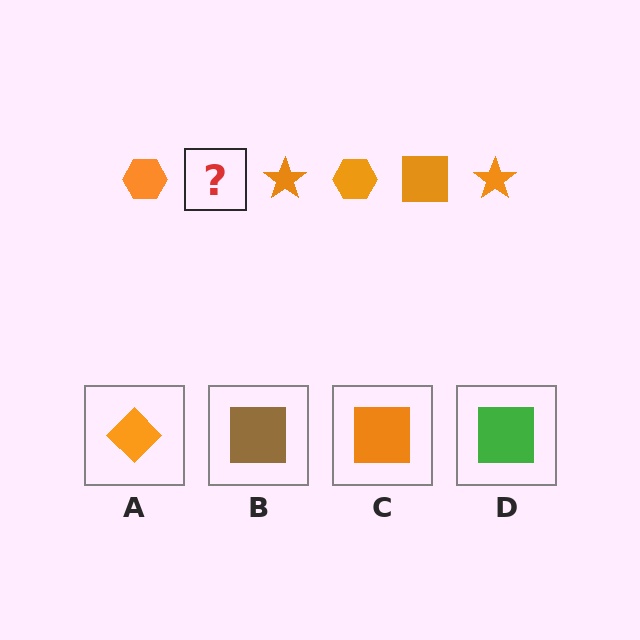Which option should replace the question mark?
Option C.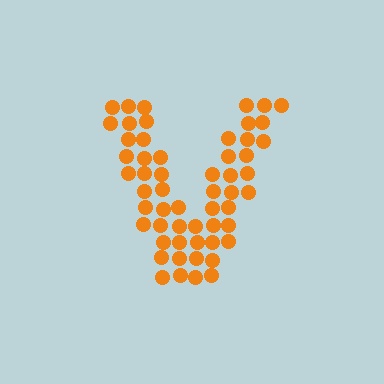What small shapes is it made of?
It is made of small circles.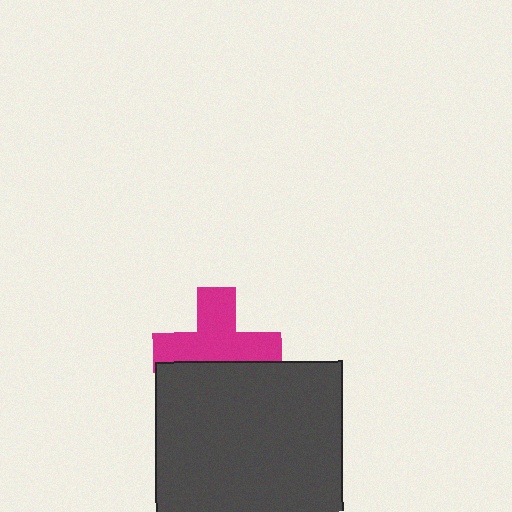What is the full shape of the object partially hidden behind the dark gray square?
The partially hidden object is a magenta cross.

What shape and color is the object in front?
The object in front is a dark gray square.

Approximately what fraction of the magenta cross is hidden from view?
Roughly 35% of the magenta cross is hidden behind the dark gray square.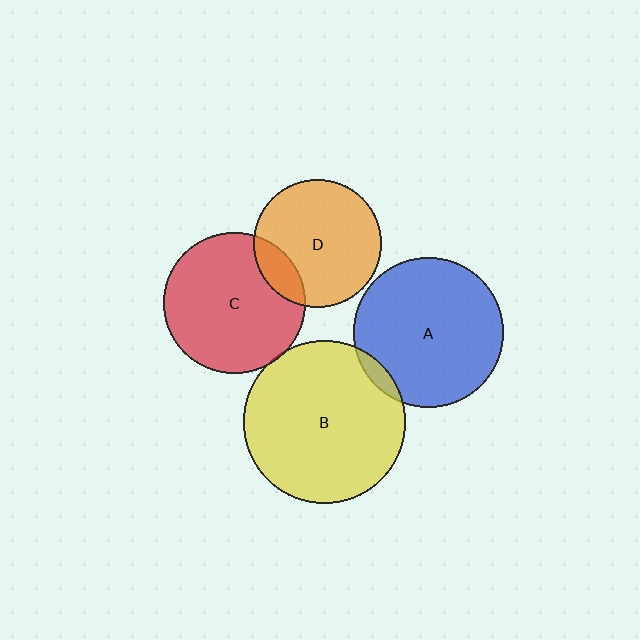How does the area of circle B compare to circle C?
Approximately 1.3 times.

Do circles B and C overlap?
Yes.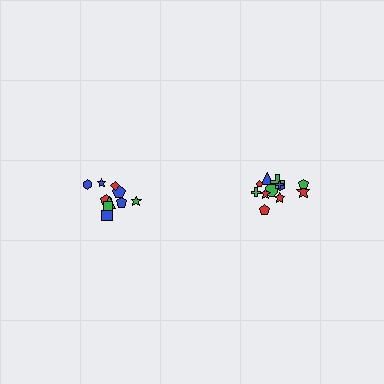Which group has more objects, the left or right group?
The right group.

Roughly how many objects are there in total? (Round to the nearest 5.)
Roughly 20 objects in total.